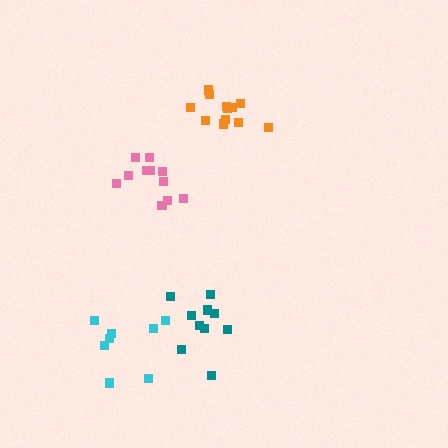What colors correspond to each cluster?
The clusters are colored: pink, orange, teal, cyan.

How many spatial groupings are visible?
There are 4 spatial groupings.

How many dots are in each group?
Group 1: 11 dots, Group 2: 12 dots, Group 3: 10 dots, Group 4: 8 dots (41 total).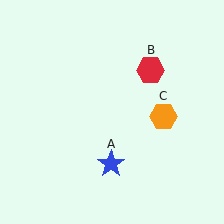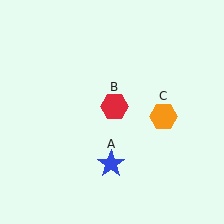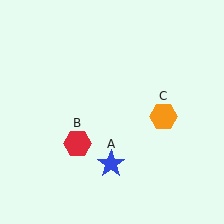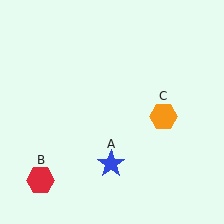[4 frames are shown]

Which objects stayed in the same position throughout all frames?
Blue star (object A) and orange hexagon (object C) remained stationary.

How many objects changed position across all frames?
1 object changed position: red hexagon (object B).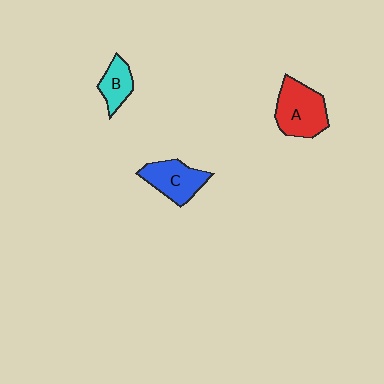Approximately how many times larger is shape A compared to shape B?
Approximately 1.9 times.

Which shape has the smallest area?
Shape B (cyan).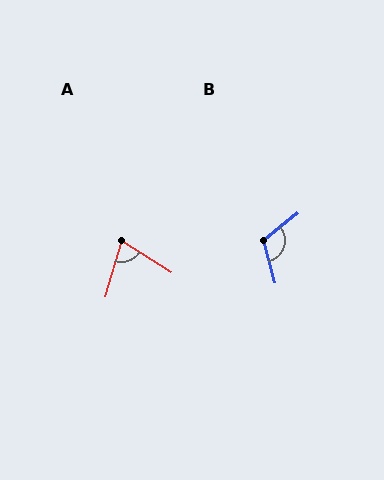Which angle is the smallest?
A, at approximately 74 degrees.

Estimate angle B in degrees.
Approximately 113 degrees.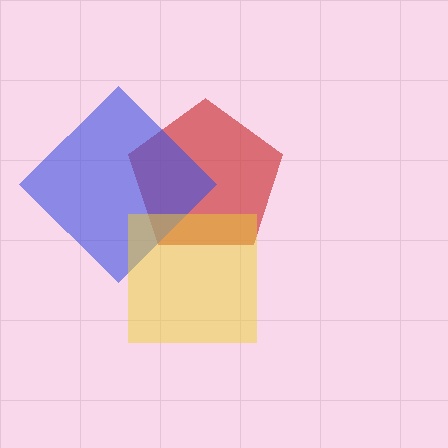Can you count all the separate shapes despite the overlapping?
Yes, there are 3 separate shapes.